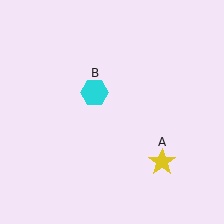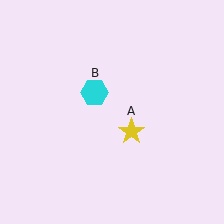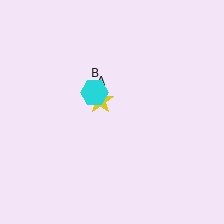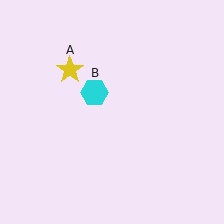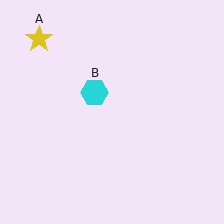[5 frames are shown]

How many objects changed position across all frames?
1 object changed position: yellow star (object A).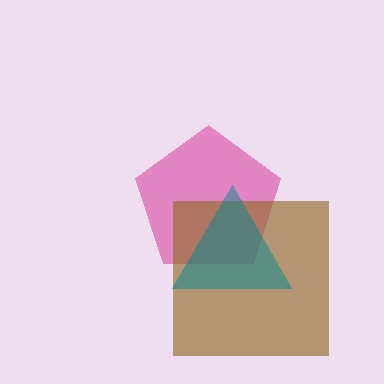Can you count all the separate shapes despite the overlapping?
Yes, there are 3 separate shapes.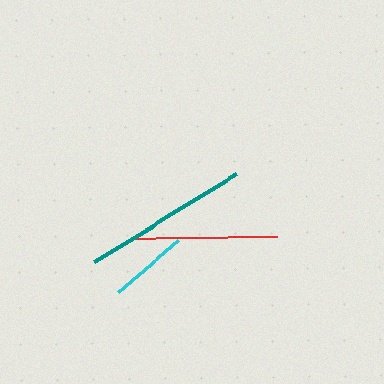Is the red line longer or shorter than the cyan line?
The red line is longer than the cyan line.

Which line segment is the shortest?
The cyan line is the shortest at approximately 78 pixels.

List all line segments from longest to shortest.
From longest to shortest: teal, red, cyan.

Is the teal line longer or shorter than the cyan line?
The teal line is longer than the cyan line.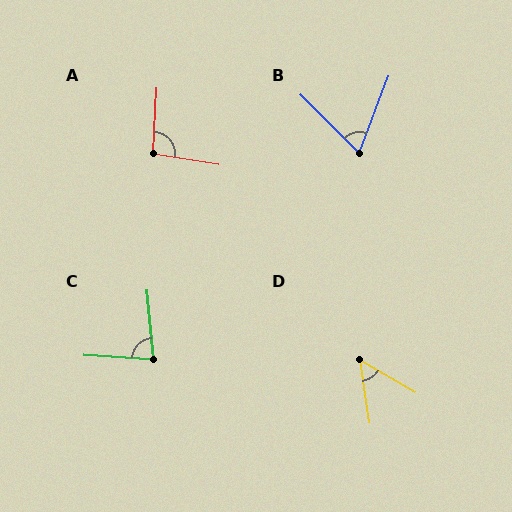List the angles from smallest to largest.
D (51°), B (66°), C (80°), A (96°).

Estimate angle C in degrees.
Approximately 80 degrees.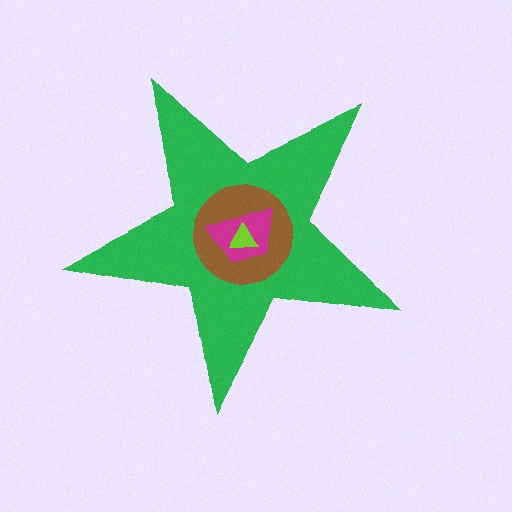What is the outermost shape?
The green star.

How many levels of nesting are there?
4.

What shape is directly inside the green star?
The brown circle.